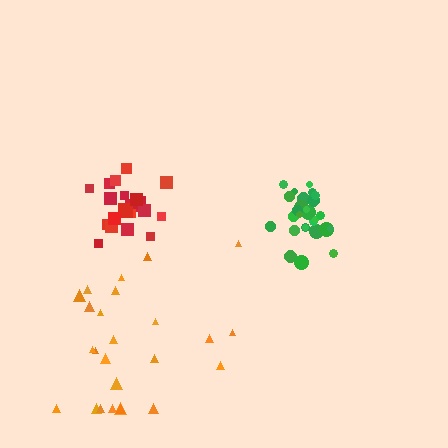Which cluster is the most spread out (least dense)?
Orange.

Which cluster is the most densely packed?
Green.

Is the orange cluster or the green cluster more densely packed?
Green.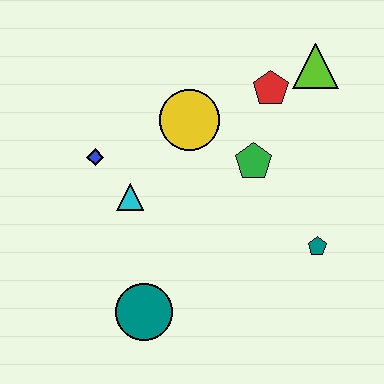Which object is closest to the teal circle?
The cyan triangle is closest to the teal circle.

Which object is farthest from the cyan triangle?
The lime triangle is farthest from the cyan triangle.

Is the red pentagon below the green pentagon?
No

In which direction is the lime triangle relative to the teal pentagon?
The lime triangle is above the teal pentagon.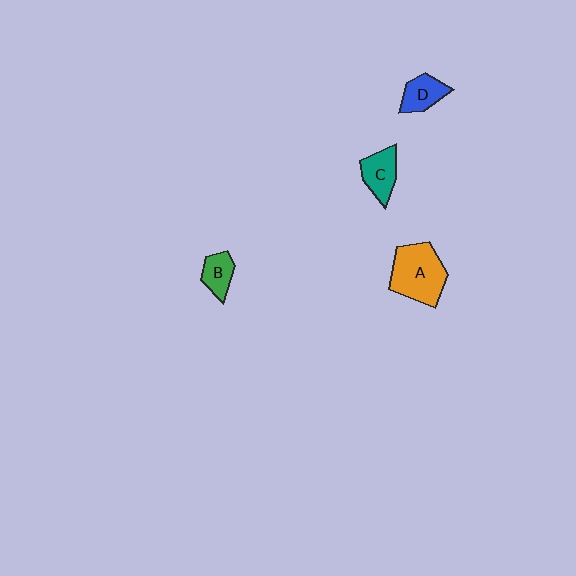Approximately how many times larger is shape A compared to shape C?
Approximately 1.8 times.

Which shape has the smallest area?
Shape B (green).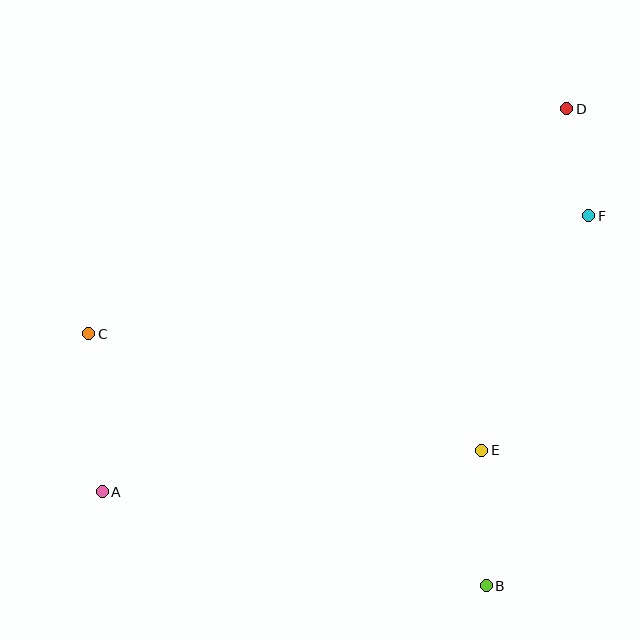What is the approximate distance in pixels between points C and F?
The distance between C and F is approximately 514 pixels.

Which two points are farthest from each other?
Points A and D are farthest from each other.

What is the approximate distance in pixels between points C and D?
The distance between C and D is approximately 528 pixels.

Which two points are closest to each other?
Points D and F are closest to each other.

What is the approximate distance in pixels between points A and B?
The distance between A and B is approximately 395 pixels.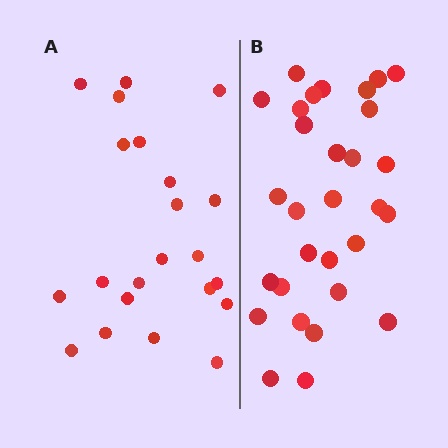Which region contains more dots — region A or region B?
Region B (the right region) has more dots.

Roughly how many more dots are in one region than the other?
Region B has roughly 8 or so more dots than region A.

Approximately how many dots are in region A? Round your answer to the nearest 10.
About 20 dots. (The exact count is 22, which rounds to 20.)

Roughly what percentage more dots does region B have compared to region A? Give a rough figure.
About 35% more.